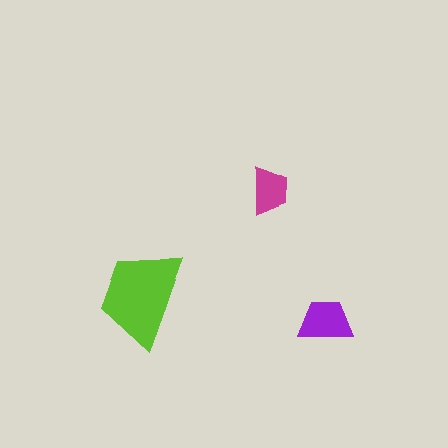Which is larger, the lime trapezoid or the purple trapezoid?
The lime one.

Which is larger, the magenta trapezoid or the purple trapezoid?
The purple one.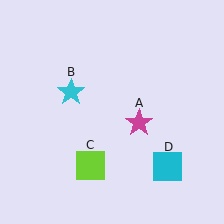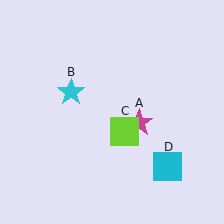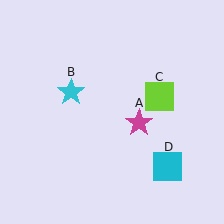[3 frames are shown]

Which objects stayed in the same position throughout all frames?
Magenta star (object A) and cyan star (object B) and cyan square (object D) remained stationary.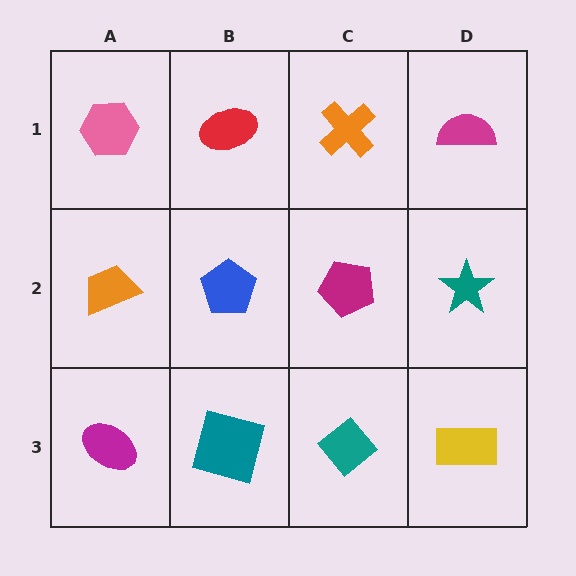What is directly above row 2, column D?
A magenta semicircle.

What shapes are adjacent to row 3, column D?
A teal star (row 2, column D), a teal diamond (row 3, column C).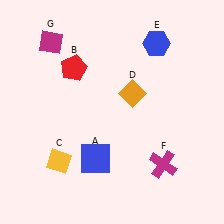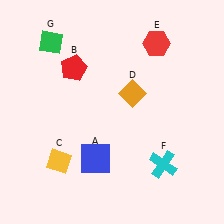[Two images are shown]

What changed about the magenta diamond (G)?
In Image 1, G is magenta. In Image 2, it changed to green.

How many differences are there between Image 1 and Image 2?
There are 3 differences between the two images.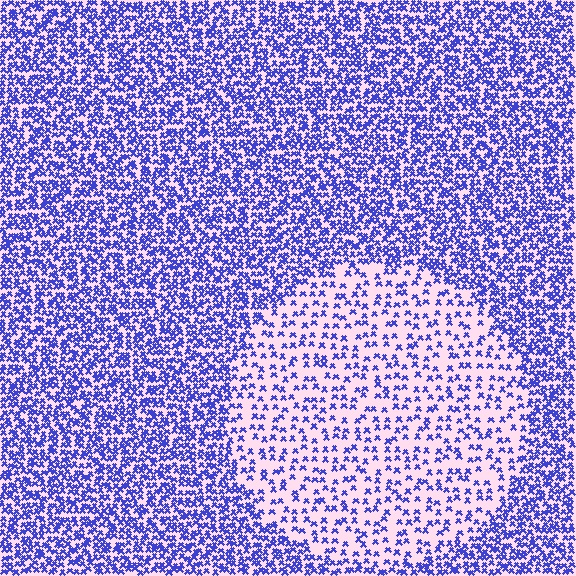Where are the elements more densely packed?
The elements are more densely packed outside the circle boundary.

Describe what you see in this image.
The image contains small blue elements arranged at two different densities. A circle-shaped region is visible where the elements are less densely packed than the surrounding area.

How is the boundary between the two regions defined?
The boundary is defined by a change in element density (approximately 2.4x ratio). All elements are the same color, size, and shape.